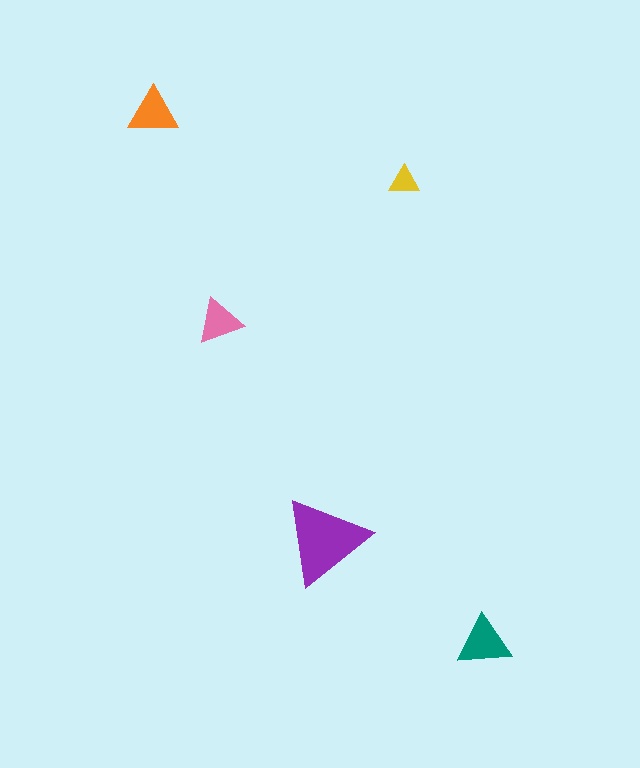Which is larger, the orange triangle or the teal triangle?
The teal one.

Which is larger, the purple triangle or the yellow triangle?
The purple one.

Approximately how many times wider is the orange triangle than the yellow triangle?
About 1.5 times wider.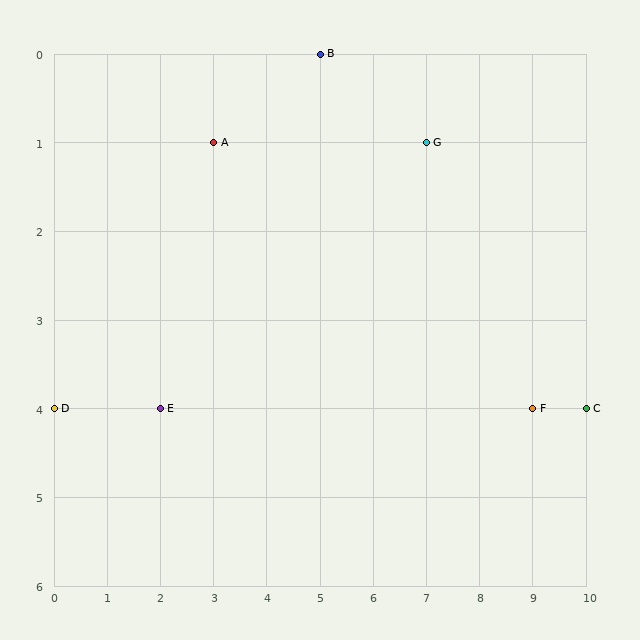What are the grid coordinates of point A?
Point A is at grid coordinates (3, 1).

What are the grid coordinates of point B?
Point B is at grid coordinates (5, 0).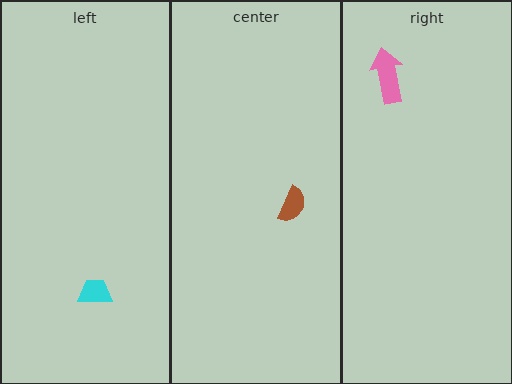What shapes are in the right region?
The pink arrow.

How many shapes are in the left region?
1.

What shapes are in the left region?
The cyan trapezoid.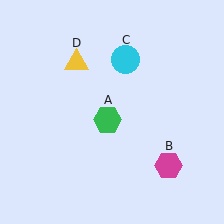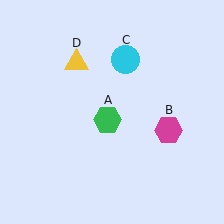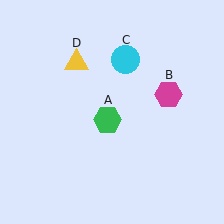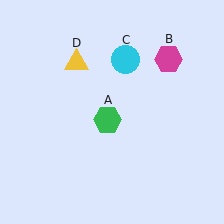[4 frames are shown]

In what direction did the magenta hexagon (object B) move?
The magenta hexagon (object B) moved up.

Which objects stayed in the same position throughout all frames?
Green hexagon (object A) and cyan circle (object C) and yellow triangle (object D) remained stationary.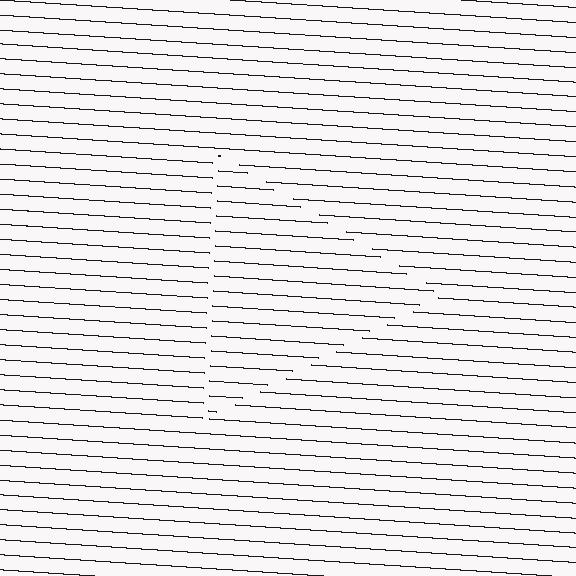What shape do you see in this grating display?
An illusory triangle. The interior of the shape contains the same grating, shifted by half a period — the contour is defined by the phase discontinuity where line-ends from the inner and outer gratings abut.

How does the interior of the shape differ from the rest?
The interior of the shape contains the same grating, shifted by half a period — the contour is defined by the phase discontinuity where line-ends from the inner and outer gratings abut.